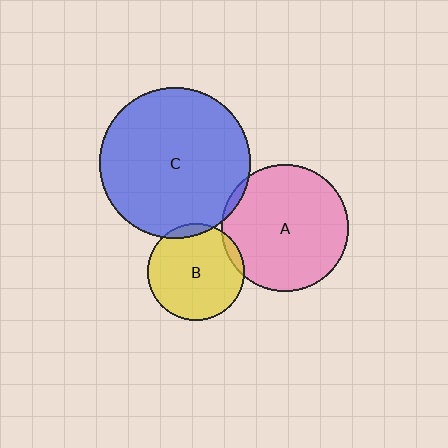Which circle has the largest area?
Circle C (blue).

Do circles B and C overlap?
Yes.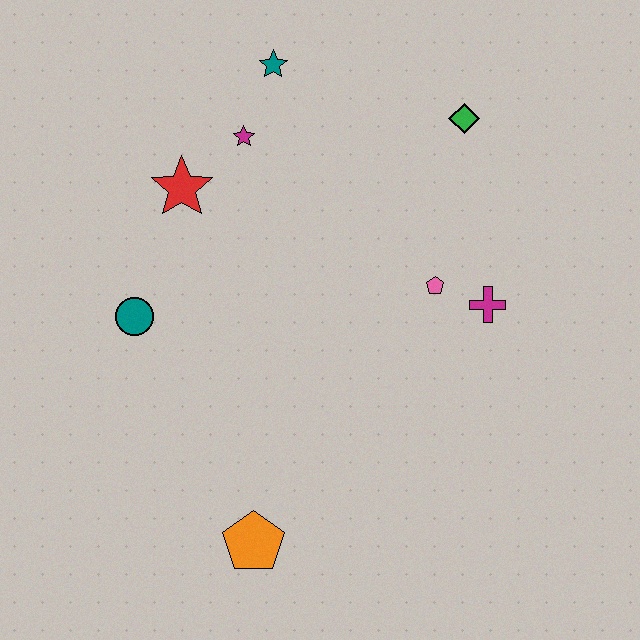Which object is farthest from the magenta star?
The orange pentagon is farthest from the magenta star.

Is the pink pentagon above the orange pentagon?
Yes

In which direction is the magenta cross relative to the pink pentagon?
The magenta cross is to the right of the pink pentagon.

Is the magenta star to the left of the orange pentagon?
Yes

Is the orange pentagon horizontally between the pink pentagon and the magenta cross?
No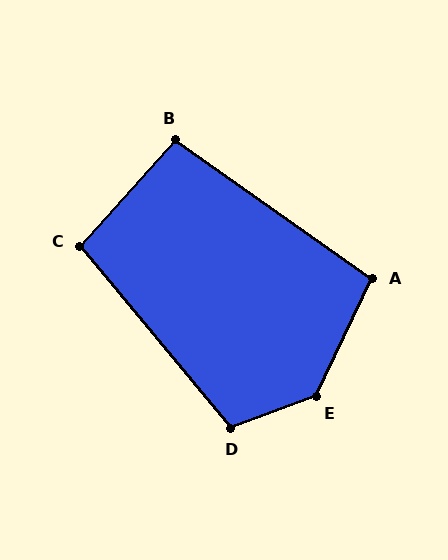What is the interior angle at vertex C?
Approximately 98 degrees (obtuse).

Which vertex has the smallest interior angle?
B, at approximately 97 degrees.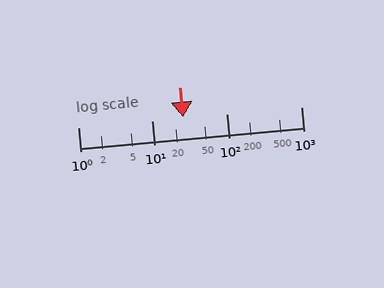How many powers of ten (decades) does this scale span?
The scale spans 3 decades, from 1 to 1000.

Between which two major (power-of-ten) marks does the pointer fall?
The pointer is between 10 and 100.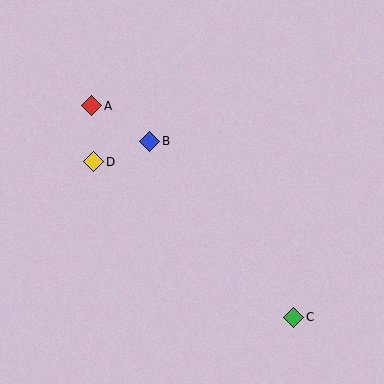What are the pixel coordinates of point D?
Point D is at (94, 162).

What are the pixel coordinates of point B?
Point B is at (150, 141).